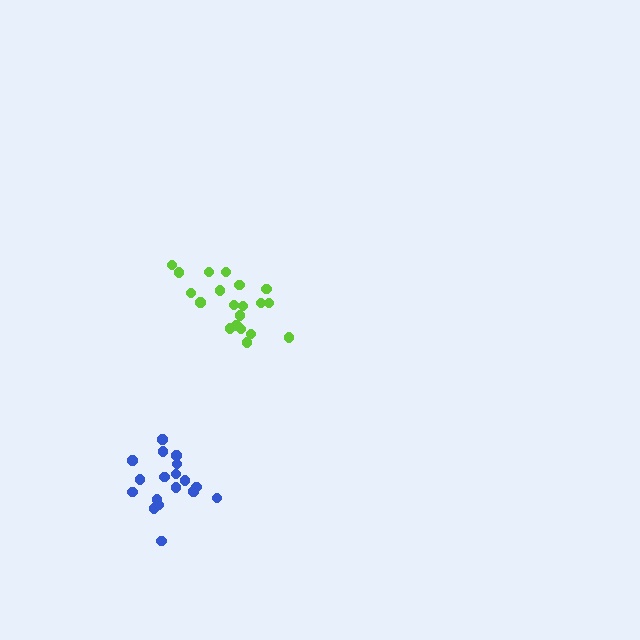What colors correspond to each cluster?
The clusters are colored: blue, lime.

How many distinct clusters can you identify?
There are 2 distinct clusters.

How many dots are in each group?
Group 1: 18 dots, Group 2: 20 dots (38 total).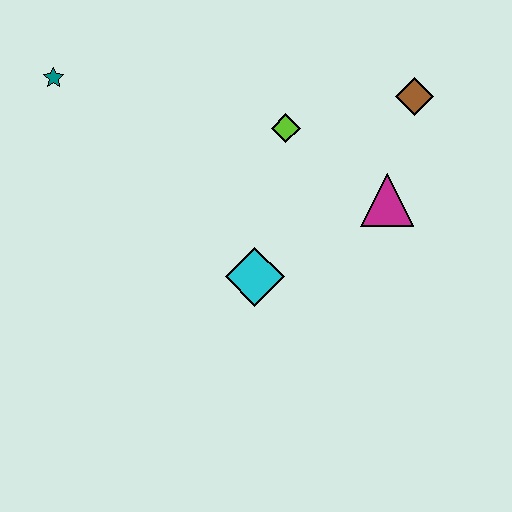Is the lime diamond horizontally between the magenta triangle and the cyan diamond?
Yes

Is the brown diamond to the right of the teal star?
Yes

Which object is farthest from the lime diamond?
The teal star is farthest from the lime diamond.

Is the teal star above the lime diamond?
Yes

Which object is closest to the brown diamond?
The magenta triangle is closest to the brown diamond.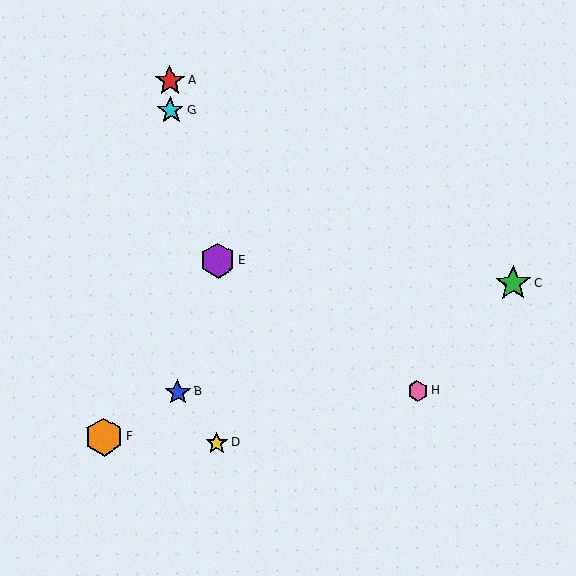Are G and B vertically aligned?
Yes, both are at x≈170.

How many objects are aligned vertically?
3 objects (A, B, G) are aligned vertically.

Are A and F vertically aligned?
No, A is at x≈170 and F is at x≈104.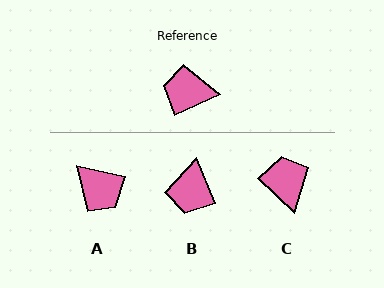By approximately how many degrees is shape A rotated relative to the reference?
Approximately 143 degrees counter-clockwise.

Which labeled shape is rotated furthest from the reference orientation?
A, about 143 degrees away.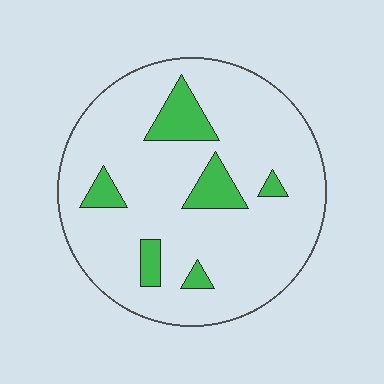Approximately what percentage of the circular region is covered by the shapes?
Approximately 15%.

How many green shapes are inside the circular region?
6.